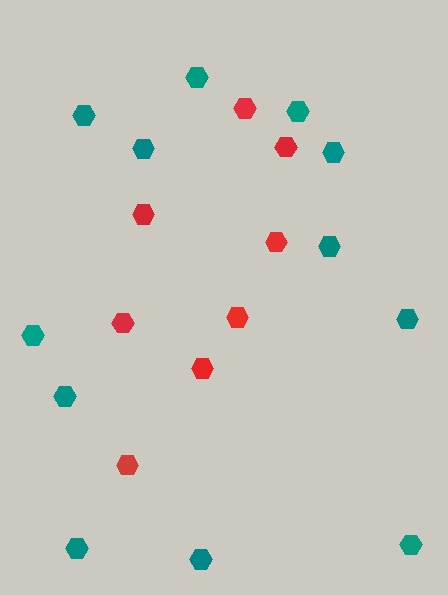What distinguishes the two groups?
There are 2 groups: one group of teal hexagons (12) and one group of red hexagons (8).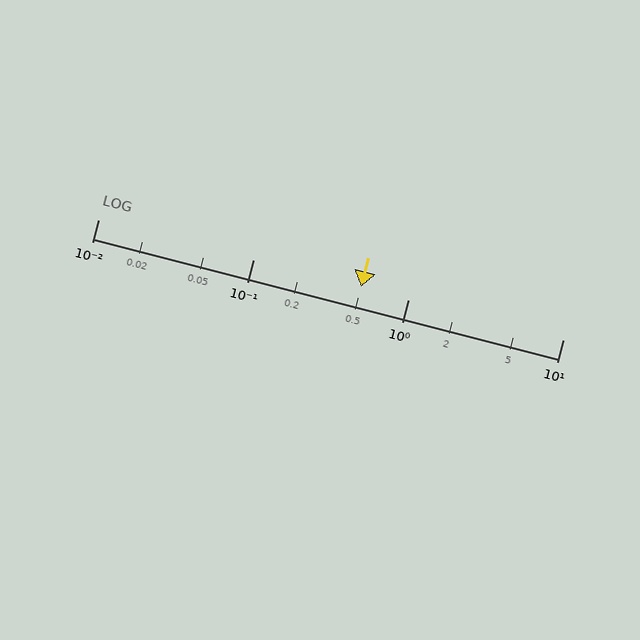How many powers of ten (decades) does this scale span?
The scale spans 3 decades, from 0.01 to 10.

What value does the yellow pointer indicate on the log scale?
The pointer indicates approximately 0.5.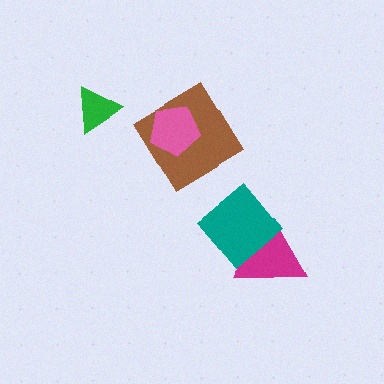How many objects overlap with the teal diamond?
1 object overlaps with the teal diamond.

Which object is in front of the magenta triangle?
The teal diamond is in front of the magenta triangle.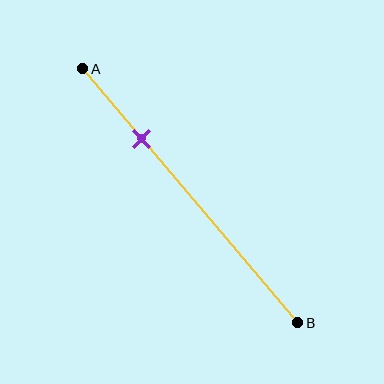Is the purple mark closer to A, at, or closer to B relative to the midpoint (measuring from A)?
The purple mark is closer to point A than the midpoint of segment AB.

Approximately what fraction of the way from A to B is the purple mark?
The purple mark is approximately 25% of the way from A to B.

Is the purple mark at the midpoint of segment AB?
No, the mark is at about 25% from A, not at the 50% midpoint.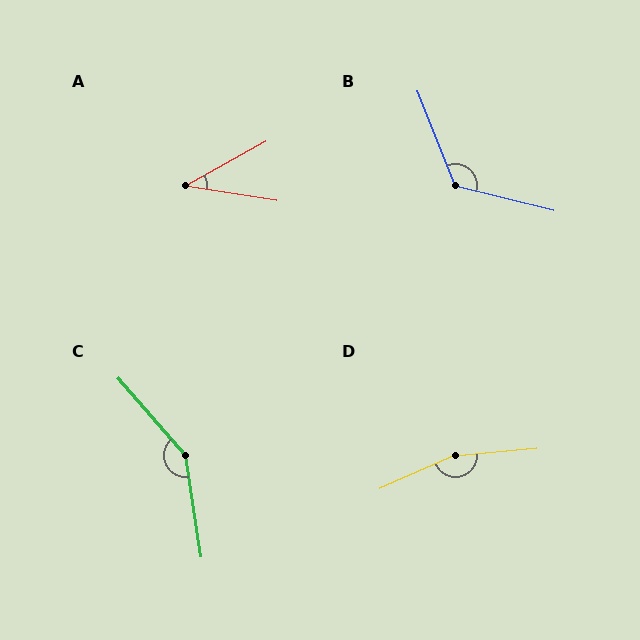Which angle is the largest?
D, at approximately 161 degrees.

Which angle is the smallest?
A, at approximately 38 degrees.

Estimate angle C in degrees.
Approximately 148 degrees.